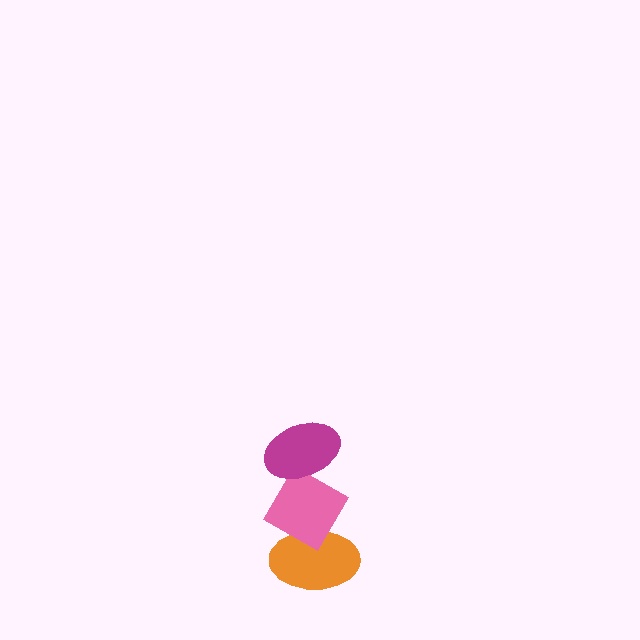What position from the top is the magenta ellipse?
The magenta ellipse is 1st from the top.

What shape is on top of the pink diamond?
The magenta ellipse is on top of the pink diamond.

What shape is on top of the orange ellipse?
The pink diamond is on top of the orange ellipse.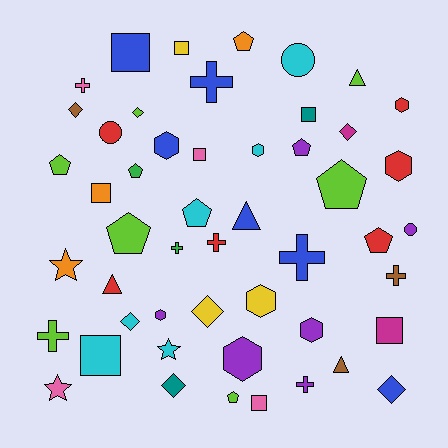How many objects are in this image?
There are 50 objects.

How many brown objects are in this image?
There are 3 brown objects.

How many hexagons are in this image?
There are 8 hexagons.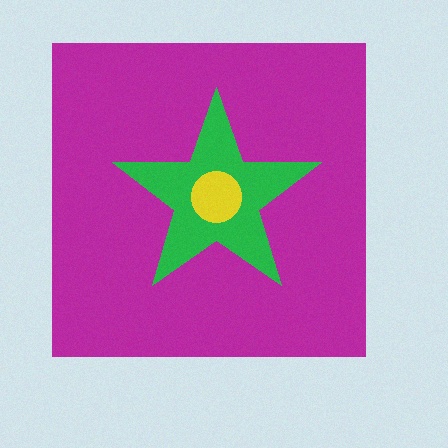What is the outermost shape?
The magenta square.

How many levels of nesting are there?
3.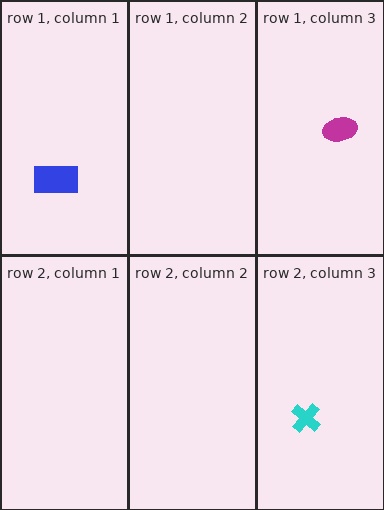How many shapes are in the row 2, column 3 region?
1.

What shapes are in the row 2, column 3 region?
The cyan cross.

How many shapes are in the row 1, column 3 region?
1.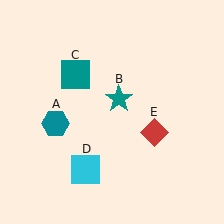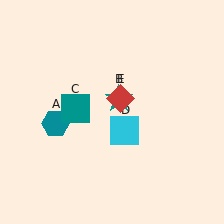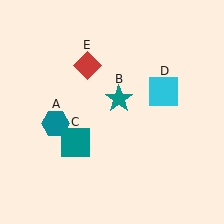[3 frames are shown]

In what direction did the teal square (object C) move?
The teal square (object C) moved down.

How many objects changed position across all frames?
3 objects changed position: teal square (object C), cyan square (object D), red diamond (object E).